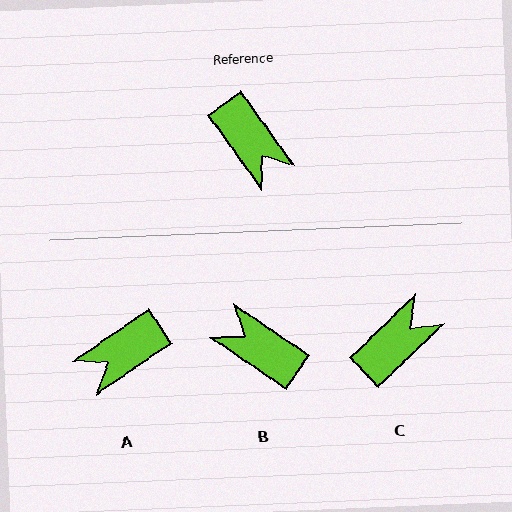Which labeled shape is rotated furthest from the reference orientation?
B, about 160 degrees away.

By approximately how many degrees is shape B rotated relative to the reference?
Approximately 160 degrees clockwise.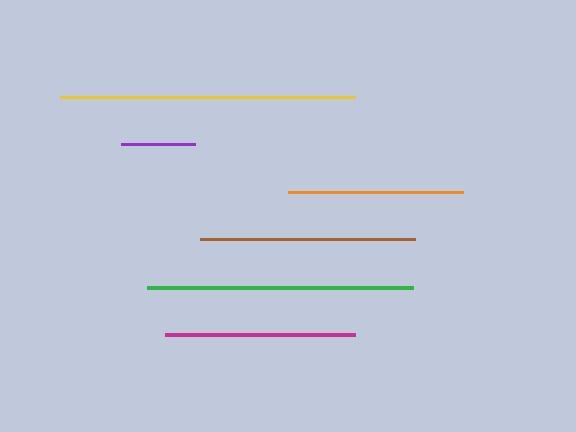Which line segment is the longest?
The yellow line is the longest at approximately 295 pixels.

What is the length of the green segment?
The green segment is approximately 265 pixels long.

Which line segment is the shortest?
The purple line is the shortest at approximately 74 pixels.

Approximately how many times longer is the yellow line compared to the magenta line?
The yellow line is approximately 1.6 times the length of the magenta line.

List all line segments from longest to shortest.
From longest to shortest: yellow, green, brown, magenta, orange, purple.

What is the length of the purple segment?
The purple segment is approximately 74 pixels long.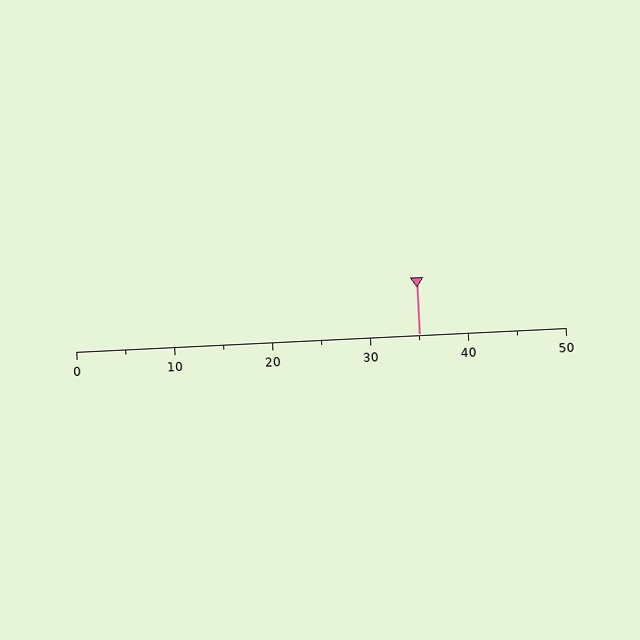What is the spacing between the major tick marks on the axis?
The major ticks are spaced 10 apart.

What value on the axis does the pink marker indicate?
The marker indicates approximately 35.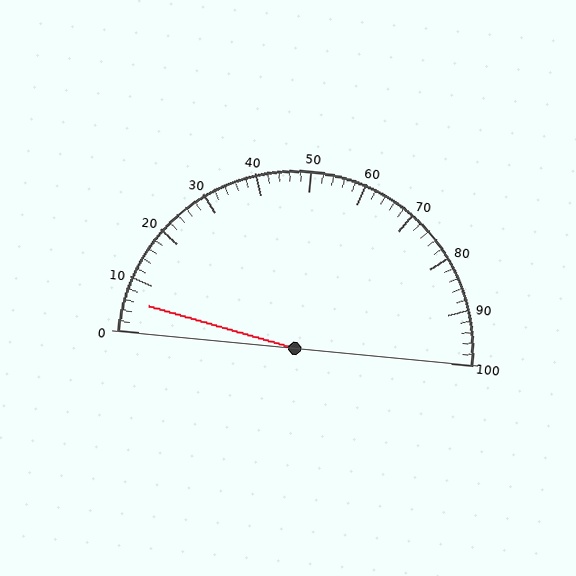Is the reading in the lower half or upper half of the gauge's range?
The reading is in the lower half of the range (0 to 100).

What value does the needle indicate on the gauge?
The needle indicates approximately 6.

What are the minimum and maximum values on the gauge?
The gauge ranges from 0 to 100.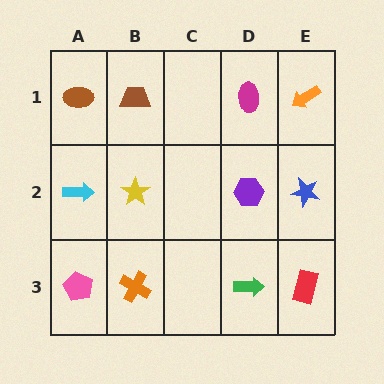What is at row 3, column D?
A green arrow.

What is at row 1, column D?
A magenta ellipse.